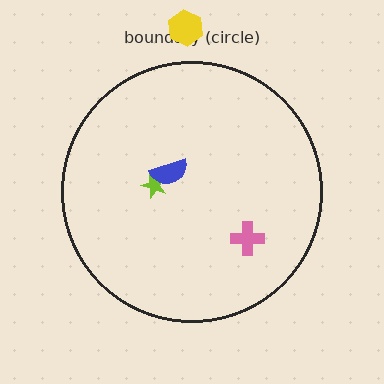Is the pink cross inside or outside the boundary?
Inside.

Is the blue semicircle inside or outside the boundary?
Inside.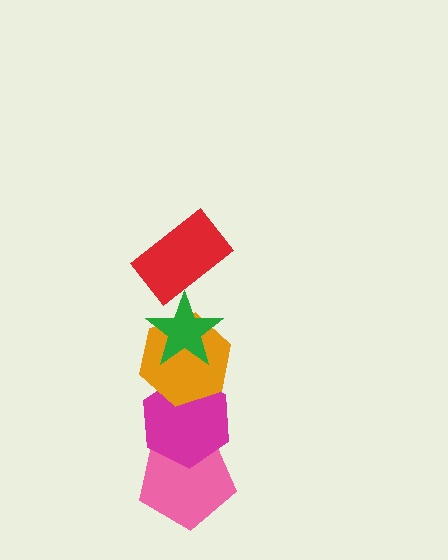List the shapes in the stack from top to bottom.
From top to bottom: the red rectangle, the green star, the orange hexagon, the magenta hexagon, the pink pentagon.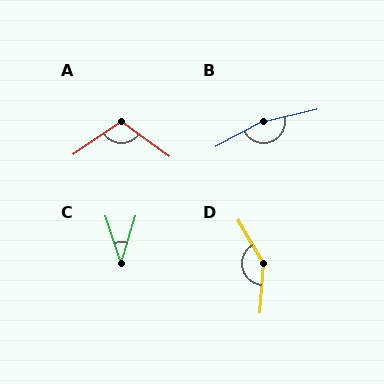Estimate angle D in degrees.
Approximately 146 degrees.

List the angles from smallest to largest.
C (35°), A (110°), D (146°), B (164°).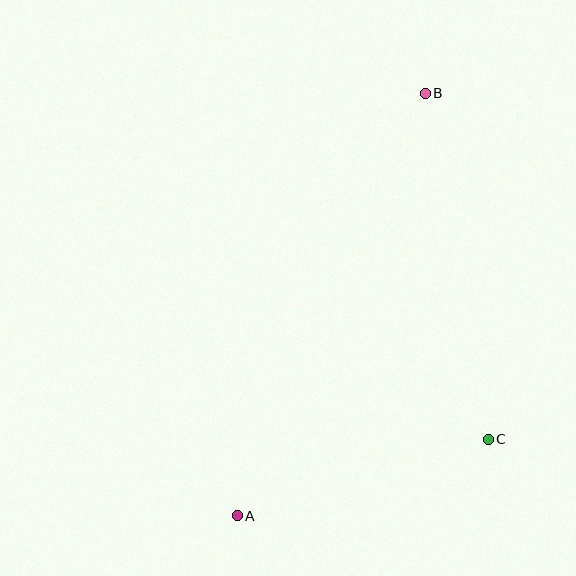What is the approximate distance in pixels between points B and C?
The distance between B and C is approximately 352 pixels.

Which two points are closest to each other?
Points A and C are closest to each other.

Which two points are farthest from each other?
Points A and B are farthest from each other.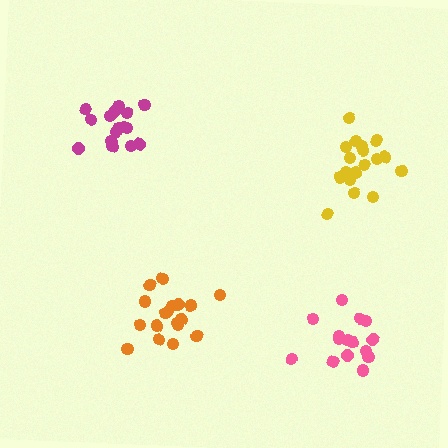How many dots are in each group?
Group 1: 18 dots, Group 2: 18 dots, Group 3: 15 dots, Group 4: 16 dots (67 total).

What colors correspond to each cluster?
The clusters are colored: orange, yellow, pink, magenta.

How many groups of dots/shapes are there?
There are 4 groups.